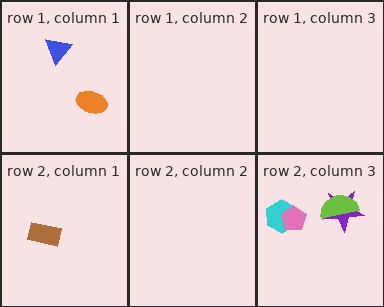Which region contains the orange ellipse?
The row 1, column 1 region.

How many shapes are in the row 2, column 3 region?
4.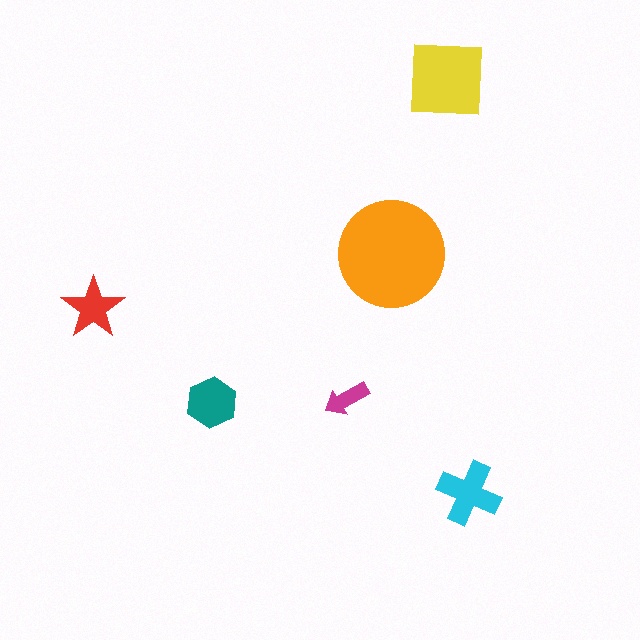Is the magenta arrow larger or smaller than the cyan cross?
Smaller.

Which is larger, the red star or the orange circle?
The orange circle.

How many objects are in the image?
There are 6 objects in the image.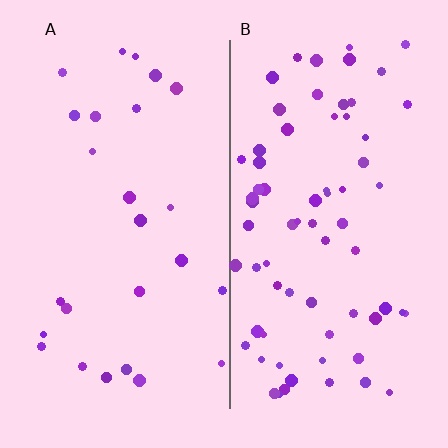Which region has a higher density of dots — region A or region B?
B (the right).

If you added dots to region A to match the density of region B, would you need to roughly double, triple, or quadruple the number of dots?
Approximately triple.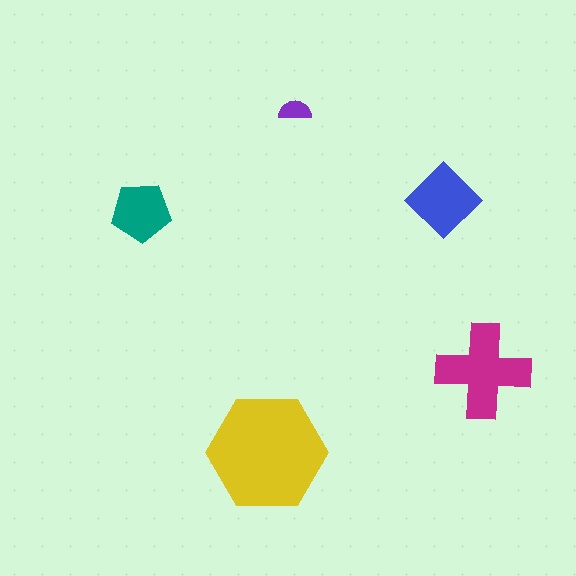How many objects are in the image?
There are 5 objects in the image.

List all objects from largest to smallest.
The yellow hexagon, the magenta cross, the blue diamond, the teal pentagon, the purple semicircle.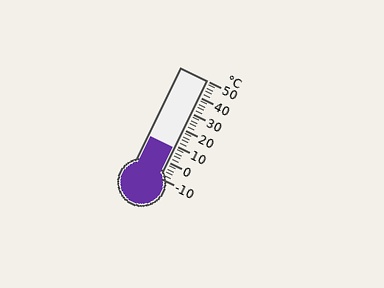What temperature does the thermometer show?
The thermometer shows approximately 8°C.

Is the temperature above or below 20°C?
The temperature is below 20°C.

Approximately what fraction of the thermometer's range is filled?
The thermometer is filled to approximately 30% of its range.